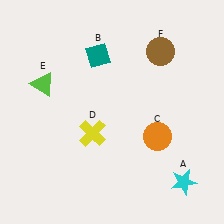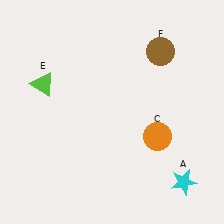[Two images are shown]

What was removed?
The yellow cross (D), the teal diamond (B) were removed in Image 2.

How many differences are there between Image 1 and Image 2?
There are 2 differences between the two images.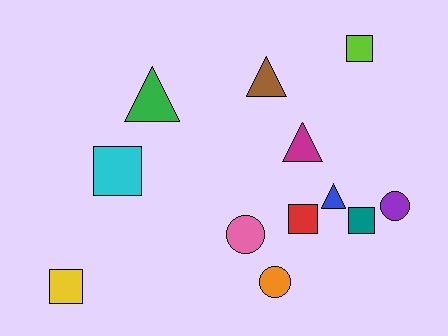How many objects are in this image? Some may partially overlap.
There are 12 objects.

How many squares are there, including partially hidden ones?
There are 5 squares.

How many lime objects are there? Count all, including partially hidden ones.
There is 1 lime object.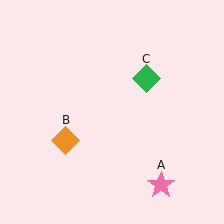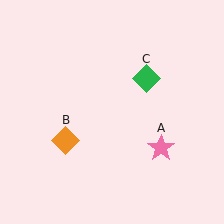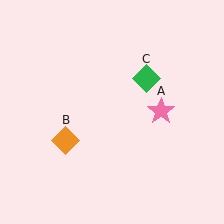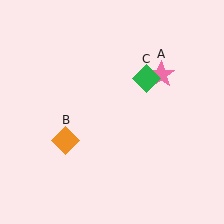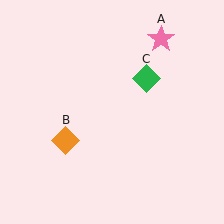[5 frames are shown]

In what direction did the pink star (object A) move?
The pink star (object A) moved up.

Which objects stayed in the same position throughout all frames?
Orange diamond (object B) and green diamond (object C) remained stationary.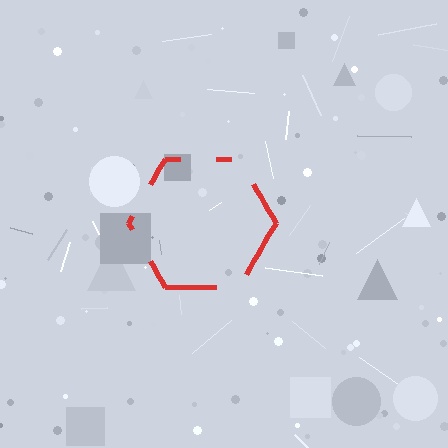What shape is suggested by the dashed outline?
The dashed outline suggests a hexagon.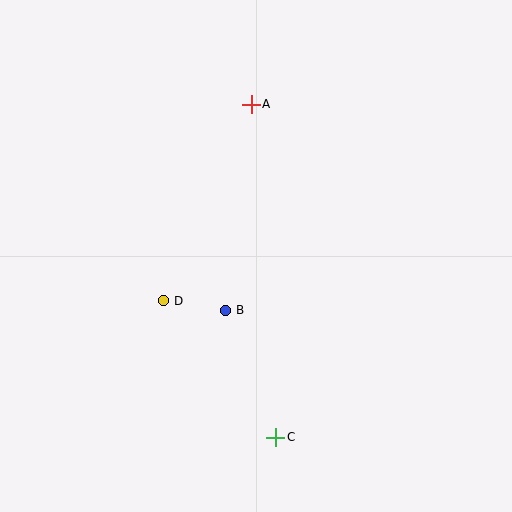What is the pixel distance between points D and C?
The distance between D and C is 177 pixels.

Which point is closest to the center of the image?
Point B at (225, 310) is closest to the center.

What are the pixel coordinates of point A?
Point A is at (251, 104).